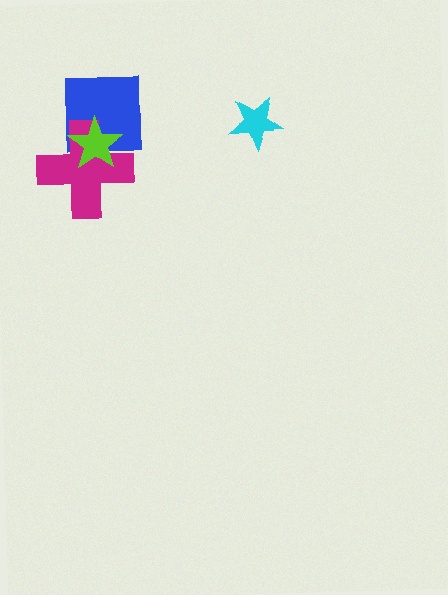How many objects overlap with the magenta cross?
2 objects overlap with the magenta cross.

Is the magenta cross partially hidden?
Yes, it is partially covered by another shape.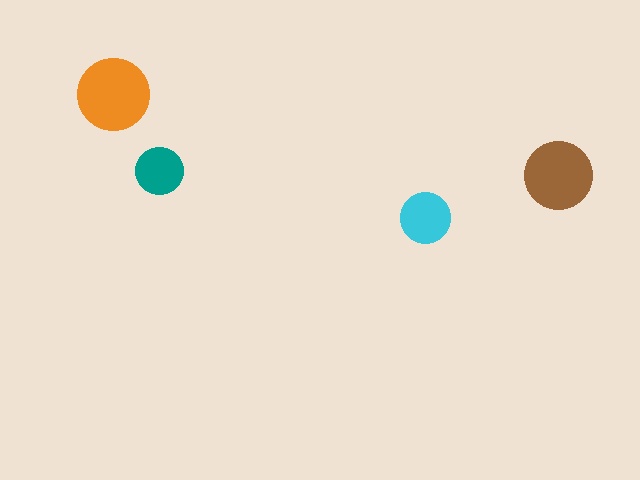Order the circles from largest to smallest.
the orange one, the brown one, the cyan one, the teal one.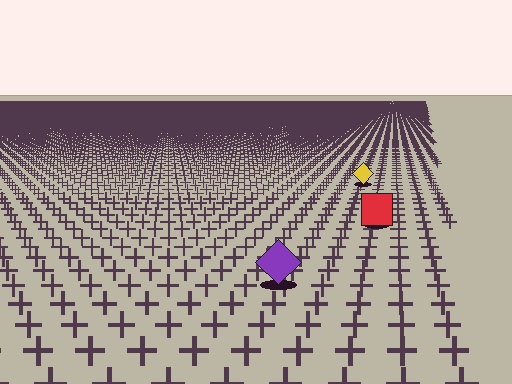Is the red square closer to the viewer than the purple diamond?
No. The purple diamond is closer — you can tell from the texture gradient: the ground texture is coarser near it.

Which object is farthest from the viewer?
The yellow diamond is farthest from the viewer. It appears smaller and the ground texture around it is denser.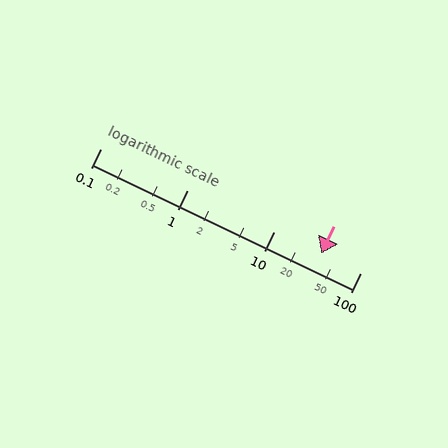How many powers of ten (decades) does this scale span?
The scale spans 3 decades, from 0.1 to 100.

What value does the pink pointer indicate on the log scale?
The pointer indicates approximately 35.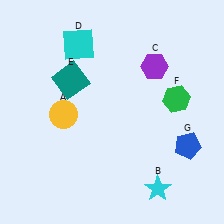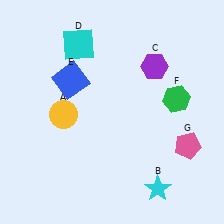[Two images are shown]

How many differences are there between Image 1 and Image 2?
There are 2 differences between the two images.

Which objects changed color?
E changed from teal to blue. G changed from blue to pink.